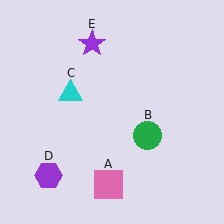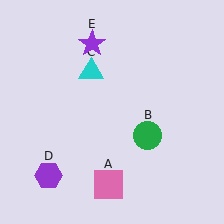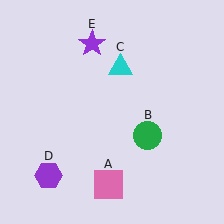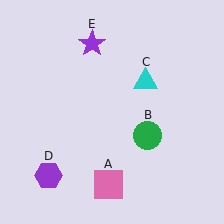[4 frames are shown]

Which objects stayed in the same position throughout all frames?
Pink square (object A) and green circle (object B) and purple hexagon (object D) and purple star (object E) remained stationary.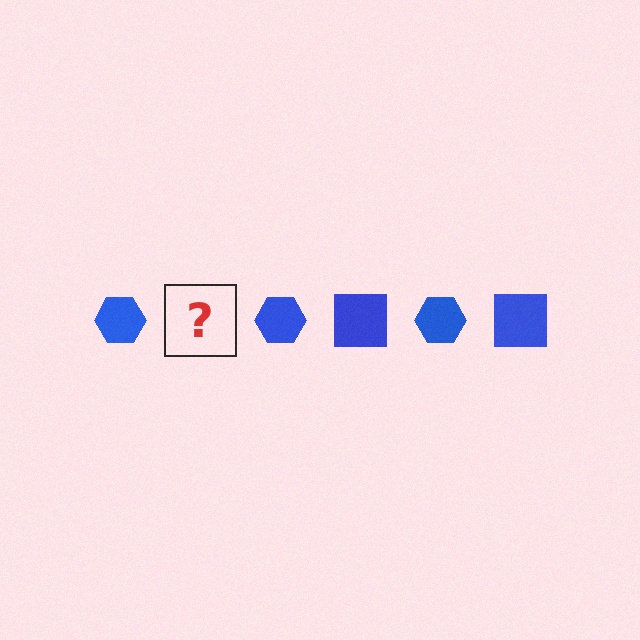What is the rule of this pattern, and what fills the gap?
The rule is that the pattern cycles through hexagon, square shapes in blue. The gap should be filled with a blue square.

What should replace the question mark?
The question mark should be replaced with a blue square.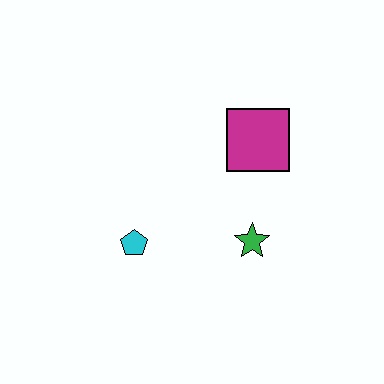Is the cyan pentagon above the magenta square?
No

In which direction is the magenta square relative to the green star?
The magenta square is above the green star.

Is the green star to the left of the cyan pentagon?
No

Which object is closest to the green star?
The magenta square is closest to the green star.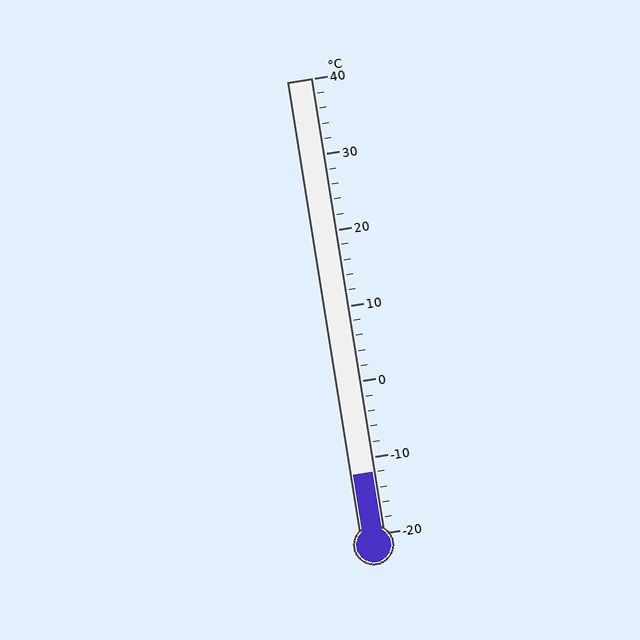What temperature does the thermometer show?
The thermometer shows approximately -12°C.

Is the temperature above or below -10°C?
The temperature is below -10°C.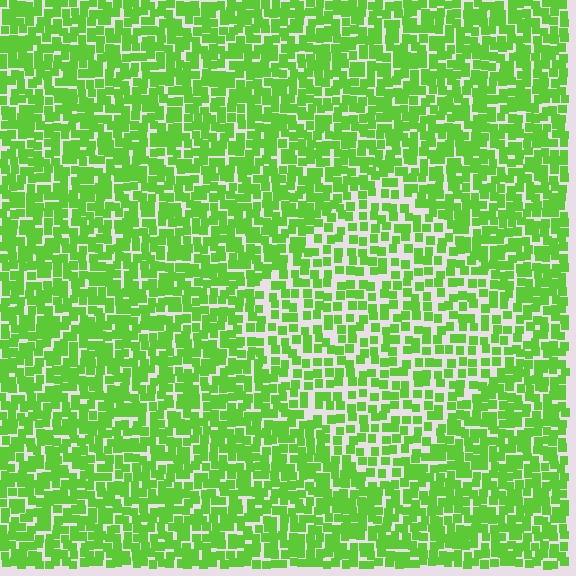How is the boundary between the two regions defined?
The boundary is defined by a change in element density (approximately 1.6x ratio). All elements are the same color, size, and shape.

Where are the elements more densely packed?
The elements are more densely packed outside the diamond boundary.